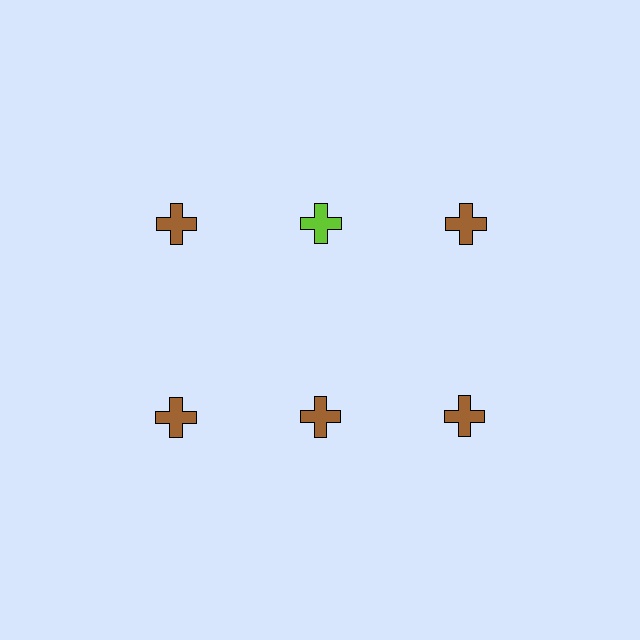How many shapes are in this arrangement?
There are 6 shapes arranged in a grid pattern.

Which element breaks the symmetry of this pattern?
The lime cross in the top row, second from left column breaks the symmetry. All other shapes are brown crosses.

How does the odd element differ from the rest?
It has a different color: lime instead of brown.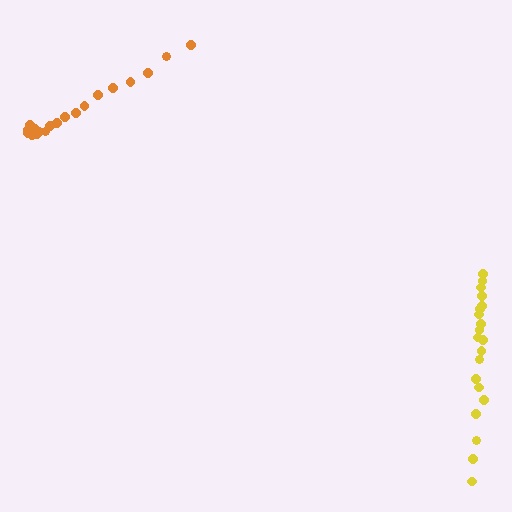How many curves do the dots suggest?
There are 2 distinct paths.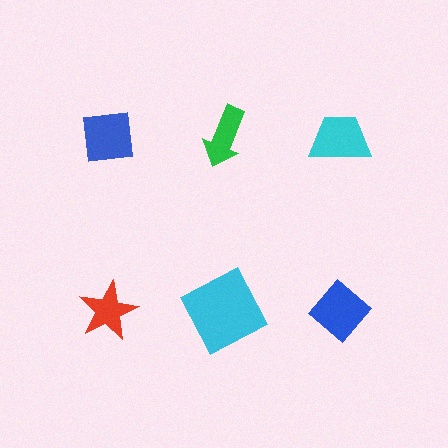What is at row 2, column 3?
A blue diamond.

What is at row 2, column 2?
A cyan square.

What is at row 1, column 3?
A cyan trapezoid.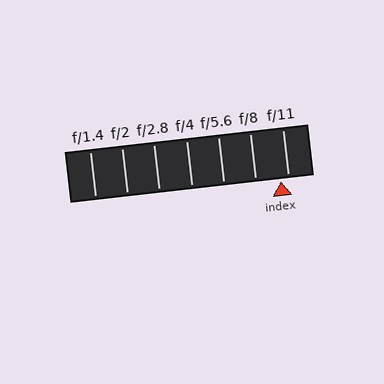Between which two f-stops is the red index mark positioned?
The index mark is between f/8 and f/11.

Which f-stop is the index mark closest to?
The index mark is closest to f/11.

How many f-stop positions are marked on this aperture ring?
There are 7 f-stop positions marked.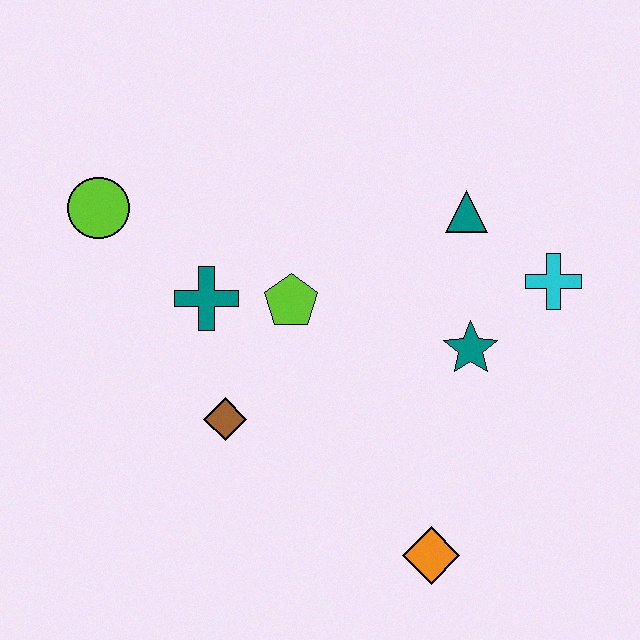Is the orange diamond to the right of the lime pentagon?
Yes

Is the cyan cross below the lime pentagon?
No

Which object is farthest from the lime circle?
The orange diamond is farthest from the lime circle.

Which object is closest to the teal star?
The cyan cross is closest to the teal star.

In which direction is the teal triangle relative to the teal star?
The teal triangle is above the teal star.